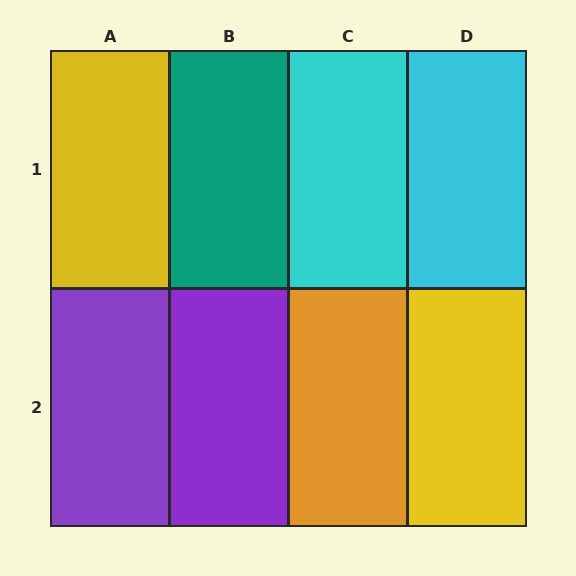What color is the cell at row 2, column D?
Yellow.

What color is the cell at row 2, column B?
Purple.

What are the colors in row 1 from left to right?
Yellow, teal, cyan, cyan.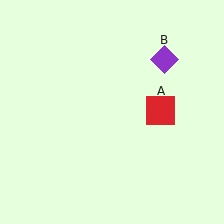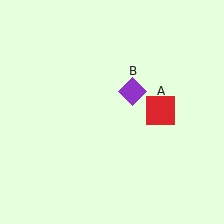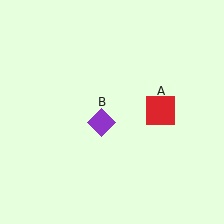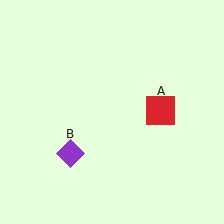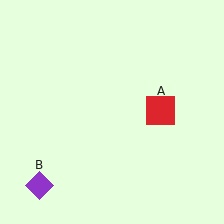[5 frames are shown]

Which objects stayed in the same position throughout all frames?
Red square (object A) remained stationary.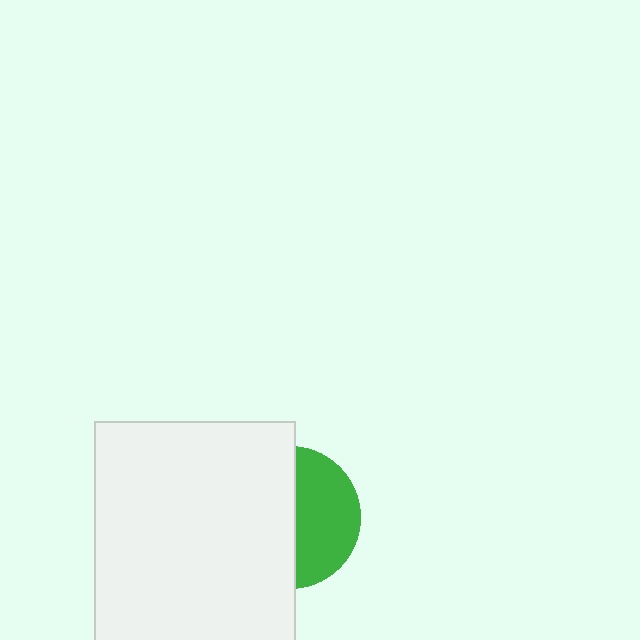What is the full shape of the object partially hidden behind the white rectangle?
The partially hidden object is a green circle.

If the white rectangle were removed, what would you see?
You would see the complete green circle.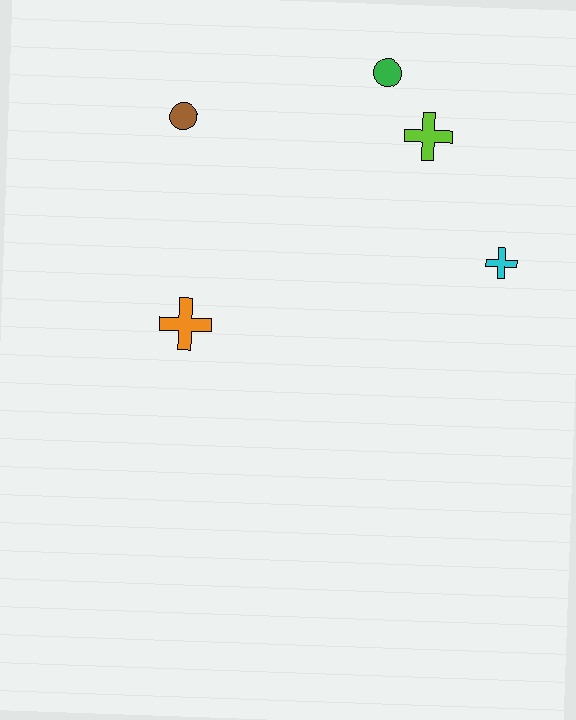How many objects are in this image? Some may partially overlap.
There are 5 objects.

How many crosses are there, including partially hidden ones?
There are 3 crosses.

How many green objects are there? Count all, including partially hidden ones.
There is 1 green object.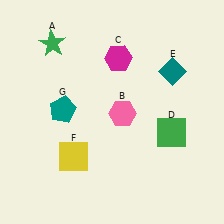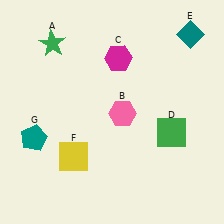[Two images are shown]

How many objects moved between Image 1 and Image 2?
2 objects moved between the two images.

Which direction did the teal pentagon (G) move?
The teal pentagon (G) moved left.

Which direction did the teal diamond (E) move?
The teal diamond (E) moved up.